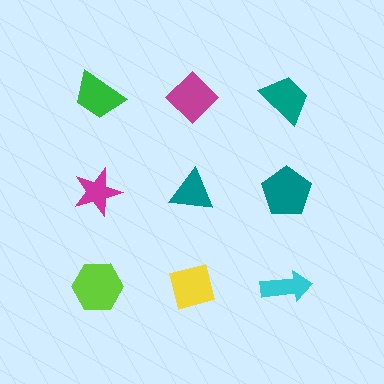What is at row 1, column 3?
A teal trapezoid.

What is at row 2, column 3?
A teal pentagon.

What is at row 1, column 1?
A green trapezoid.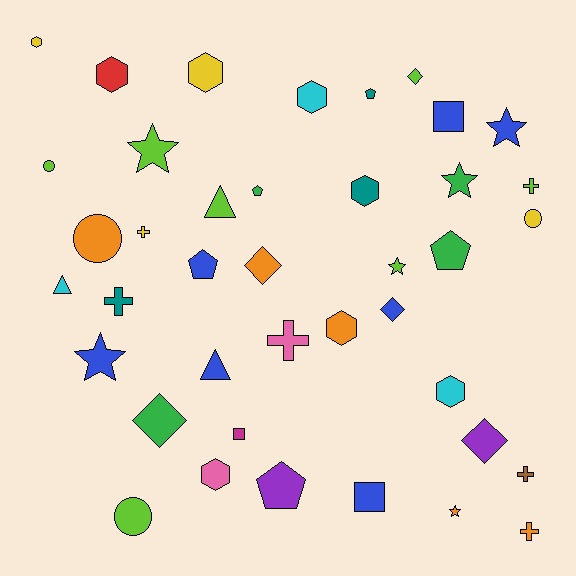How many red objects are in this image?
There is 1 red object.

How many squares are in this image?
There are 3 squares.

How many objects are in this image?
There are 40 objects.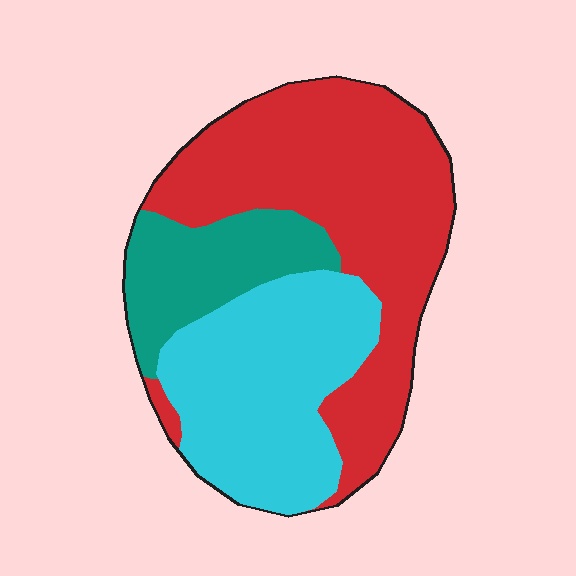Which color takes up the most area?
Red, at roughly 50%.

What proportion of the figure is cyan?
Cyan takes up between a third and a half of the figure.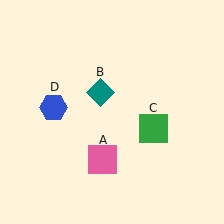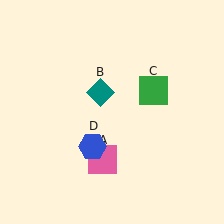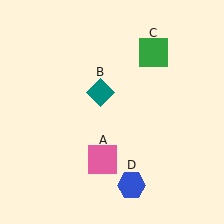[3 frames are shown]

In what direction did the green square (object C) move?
The green square (object C) moved up.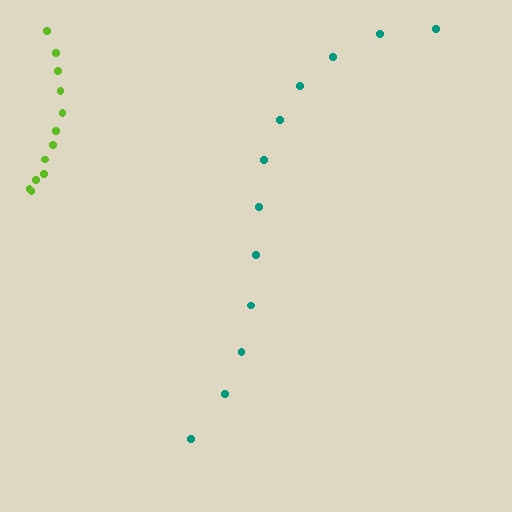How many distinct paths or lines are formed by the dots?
There are 2 distinct paths.